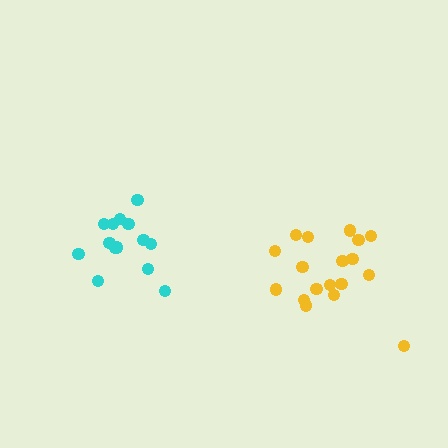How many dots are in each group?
Group 1: 18 dots, Group 2: 15 dots (33 total).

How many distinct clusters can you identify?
There are 2 distinct clusters.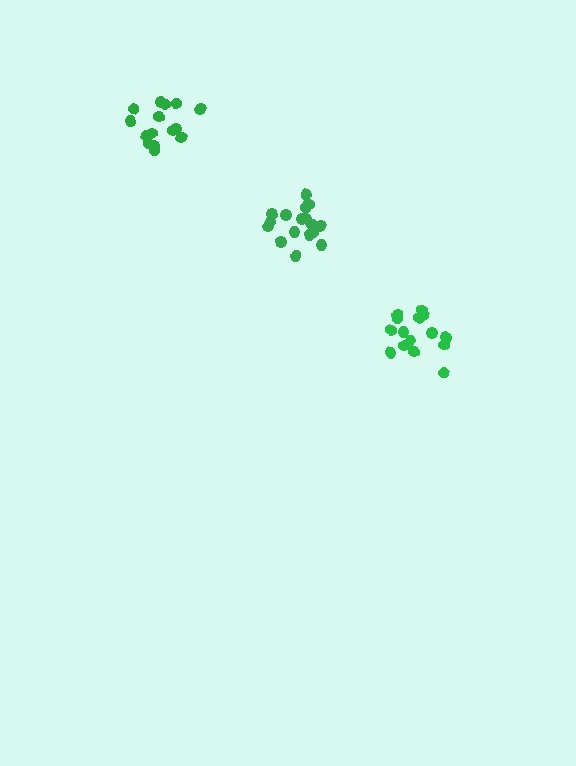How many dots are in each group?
Group 1: 16 dots, Group 2: 17 dots, Group 3: 15 dots (48 total).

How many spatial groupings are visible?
There are 3 spatial groupings.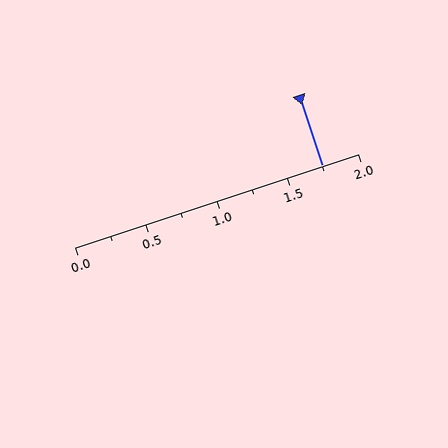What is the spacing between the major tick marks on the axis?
The major ticks are spaced 0.5 apart.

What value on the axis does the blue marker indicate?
The marker indicates approximately 1.75.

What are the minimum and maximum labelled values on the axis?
The axis runs from 0.0 to 2.0.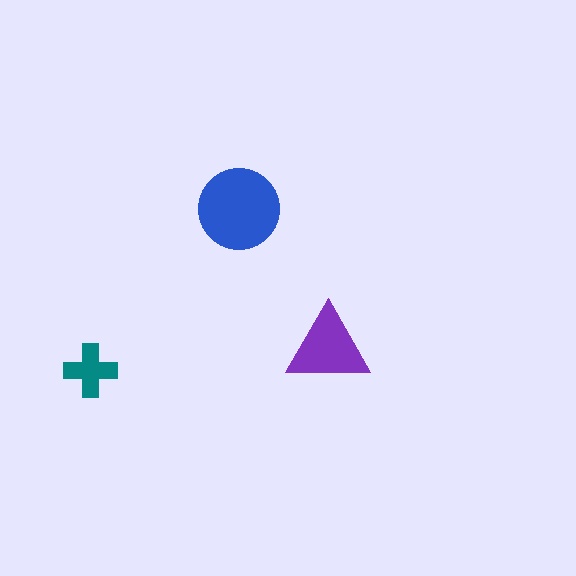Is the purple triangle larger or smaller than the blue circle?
Smaller.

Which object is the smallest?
The teal cross.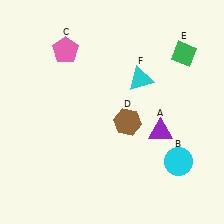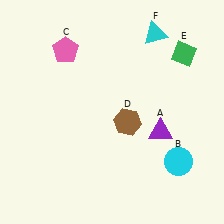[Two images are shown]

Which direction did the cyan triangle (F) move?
The cyan triangle (F) moved up.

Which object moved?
The cyan triangle (F) moved up.